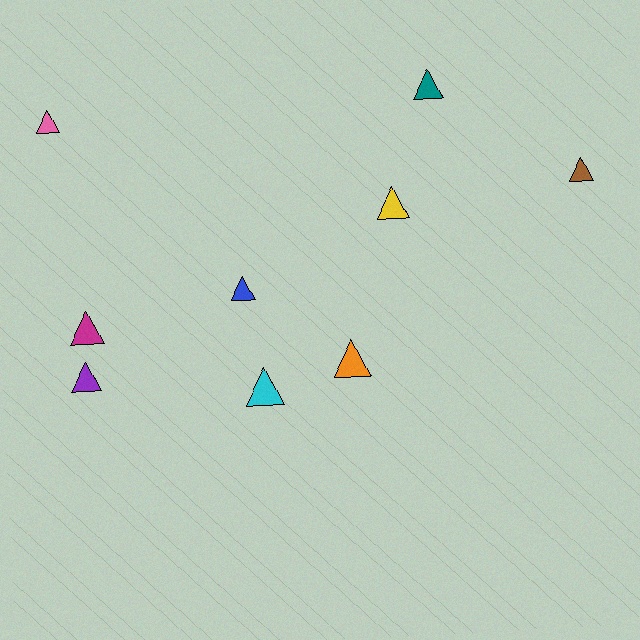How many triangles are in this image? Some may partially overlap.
There are 9 triangles.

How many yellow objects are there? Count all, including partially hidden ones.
There is 1 yellow object.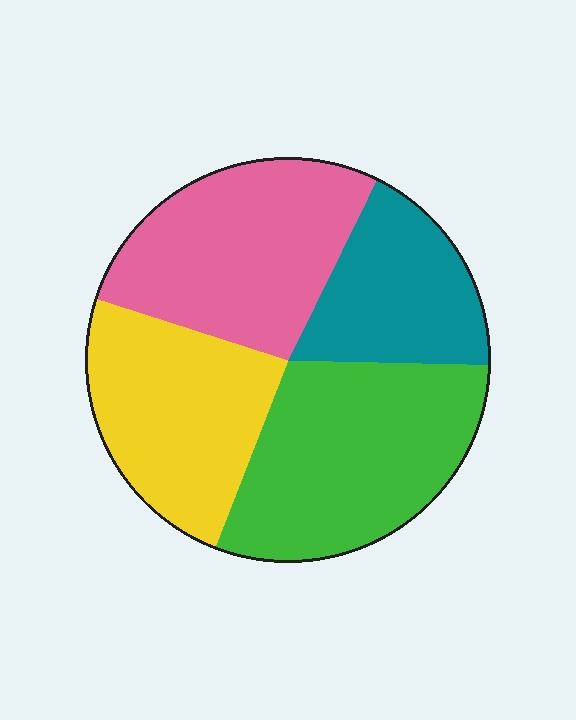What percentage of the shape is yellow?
Yellow covers around 25% of the shape.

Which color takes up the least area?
Teal, at roughly 20%.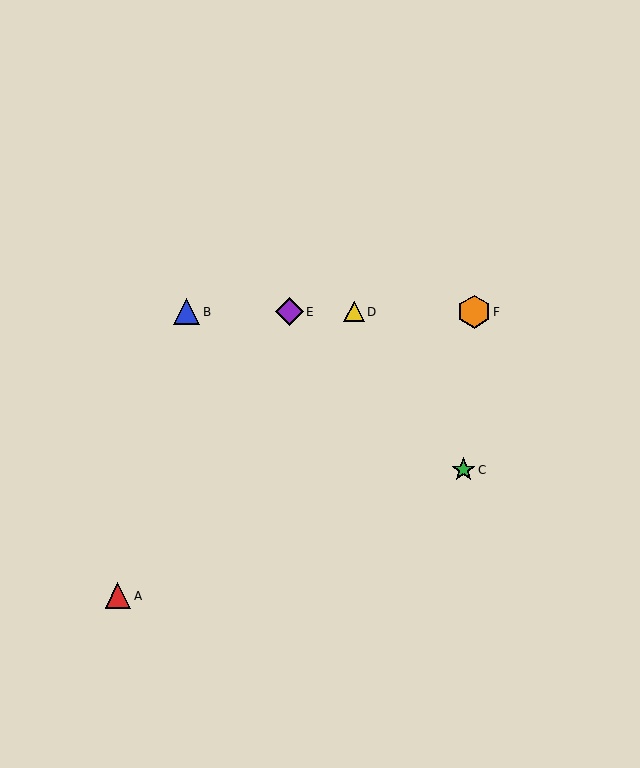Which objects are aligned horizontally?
Objects B, D, E, F are aligned horizontally.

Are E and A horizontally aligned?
No, E is at y≈312 and A is at y≈596.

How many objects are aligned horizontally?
4 objects (B, D, E, F) are aligned horizontally.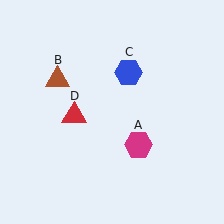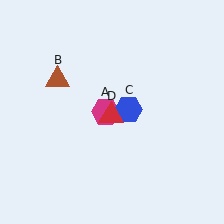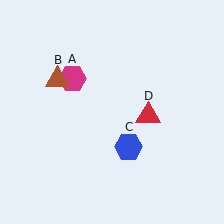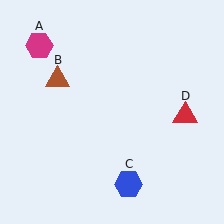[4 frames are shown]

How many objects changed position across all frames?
3 objects changed position: magenta hexagon (object A), blue hexagon (object C), red triangle (object D).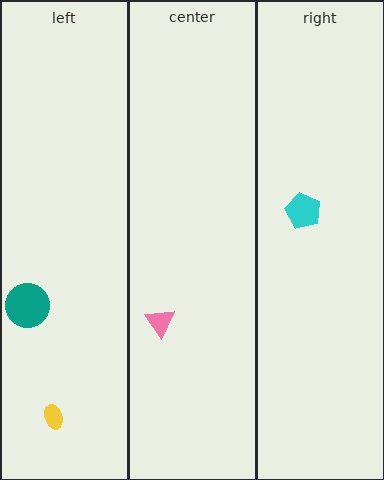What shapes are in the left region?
The yellow ellipse, the teal circle.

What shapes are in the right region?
The cyan pentagon.